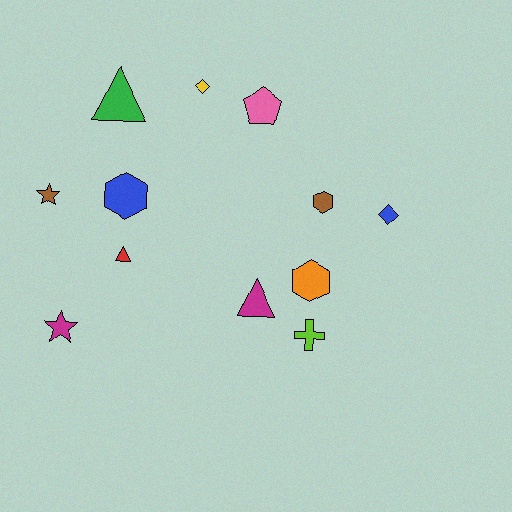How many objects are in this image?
There are 12 objects.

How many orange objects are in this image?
There is 1 orange object.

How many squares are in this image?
There are no squares.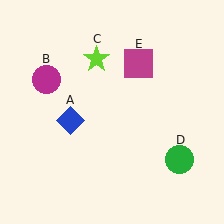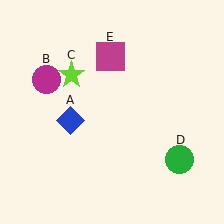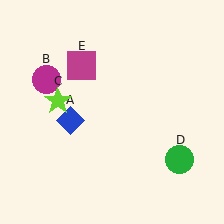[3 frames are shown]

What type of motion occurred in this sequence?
The lime star (object C), magenta square (object E) rotated counterclockwise around the center of the scene.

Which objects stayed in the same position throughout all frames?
Blue diamond (object A) and magenta circle (object B) and green circle (object D) remained stationary.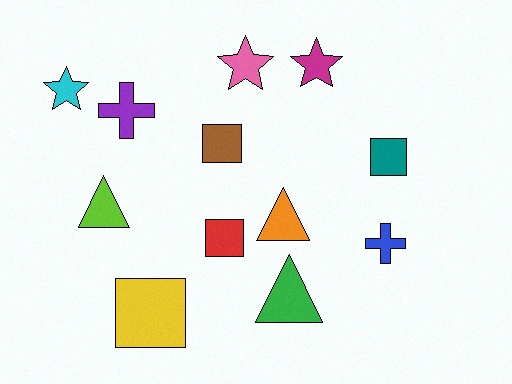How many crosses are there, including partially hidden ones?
There are 2 crosses.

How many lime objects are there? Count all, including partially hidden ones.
There is 1 lime object.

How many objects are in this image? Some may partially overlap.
There are 12 objects.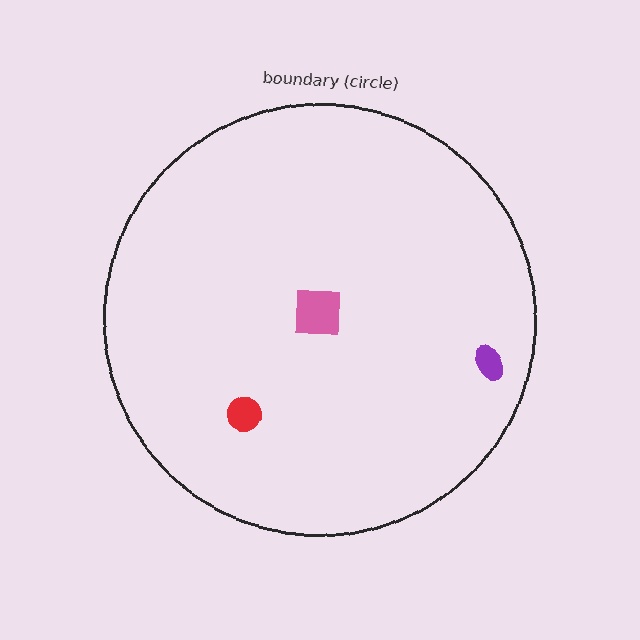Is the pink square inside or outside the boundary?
Inside.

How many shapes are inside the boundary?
4 inside, 0 outside.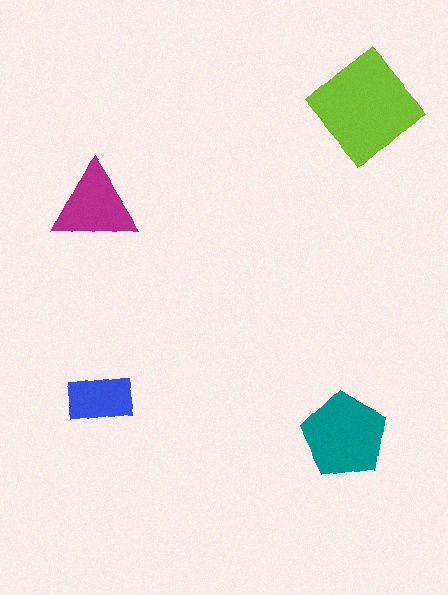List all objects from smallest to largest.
The blue rectangle, the magenta triangle, the teal pentagon, the lime diamond.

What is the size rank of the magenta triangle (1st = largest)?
3rd.